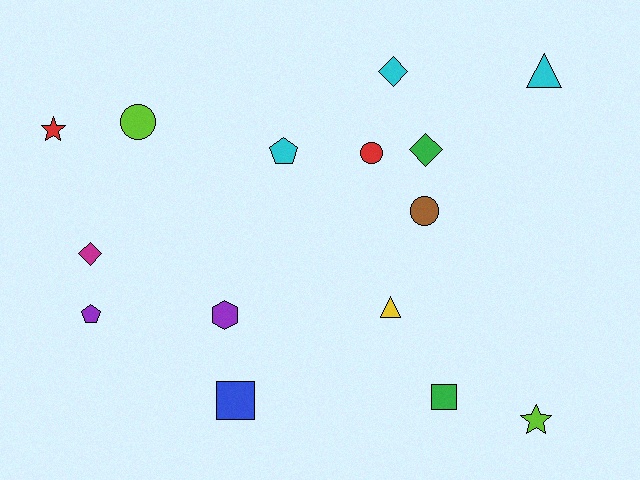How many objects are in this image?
There are 15 objects.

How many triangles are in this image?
There are 2 triangles.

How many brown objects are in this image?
There is 1 brown object.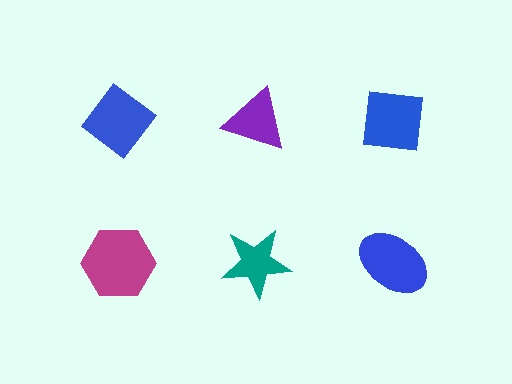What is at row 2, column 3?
A blue ellipse.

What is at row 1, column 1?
A blue diamond.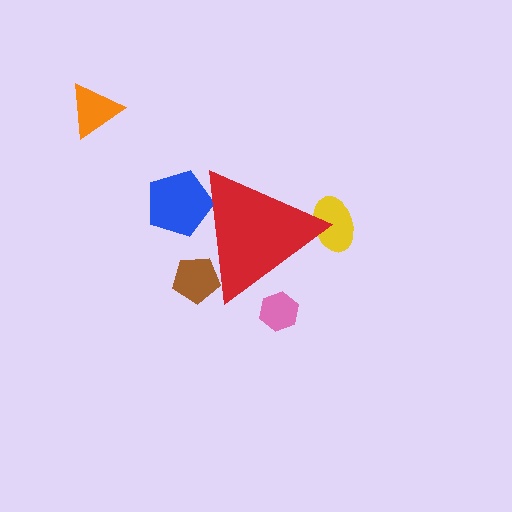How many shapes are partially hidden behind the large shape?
4 shapes are partially hidden.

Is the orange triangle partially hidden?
No, the orange triangle is fully visible.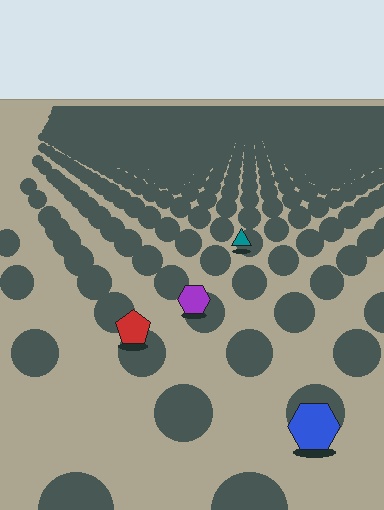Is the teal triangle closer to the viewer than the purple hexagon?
No. The purple hexagon is closer — you can tell from the texture gradient: the ground texture is coarser near it.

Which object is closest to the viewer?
The blue hexagon is closest. The texture marks near it are larger and more spread out.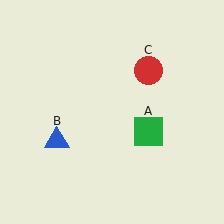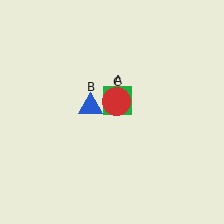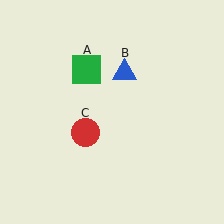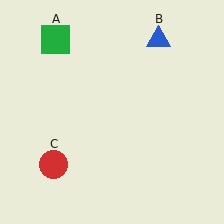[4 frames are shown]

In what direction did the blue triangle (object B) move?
The blue triangle (object B) moved up and to the right.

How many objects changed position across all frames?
3 objects changed position: green square (object A), blue triangle (object B), red circle (object C).